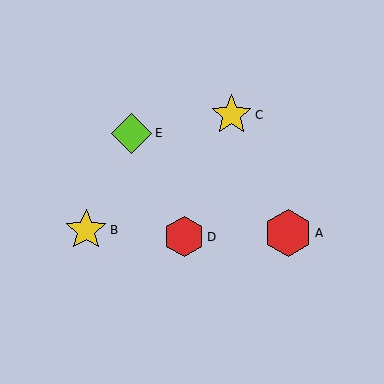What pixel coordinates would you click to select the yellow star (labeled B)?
Click at (86, 230) to select the yellow star B.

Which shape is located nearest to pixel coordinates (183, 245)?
The red hexagon (labeled D) at (184, 237) is nearest to that location.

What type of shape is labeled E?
Shape E is a lime diamond.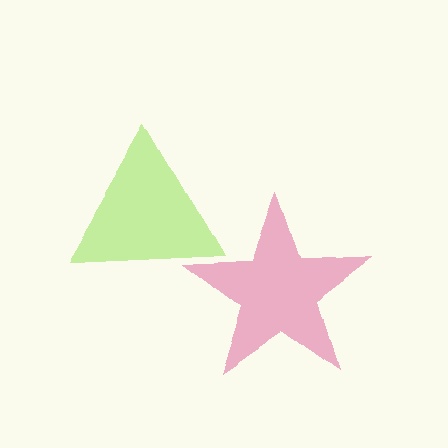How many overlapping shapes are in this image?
There are 2 overlapping shapes in the image.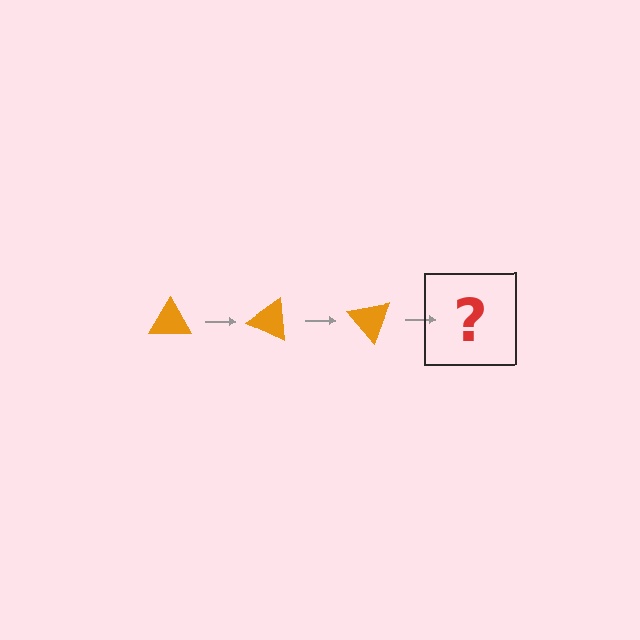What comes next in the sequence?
The next element should be an orange triangle rotated 75 degrees.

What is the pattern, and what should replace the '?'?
The pattern is that the triangle rotates 25 degrees each step. The '?' should be an orange triangle rotated 75 degrees.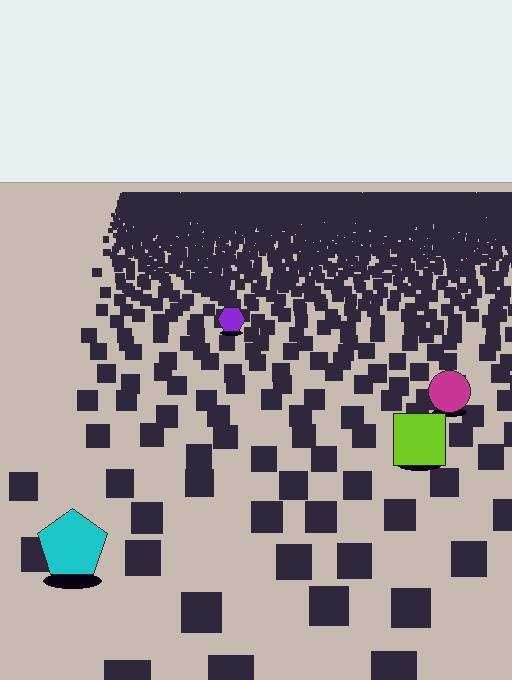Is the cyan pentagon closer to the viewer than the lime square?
Yes. The cyan pentagon is closer — you can tell from the texture gradient: the ground texture is coarser near it.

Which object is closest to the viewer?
The cyan pentagon is closest. The texture marks near it are larger and more spread out.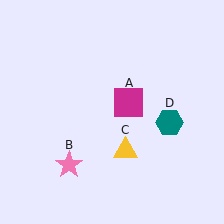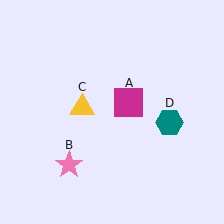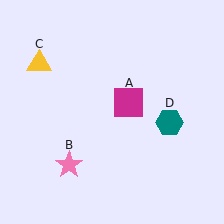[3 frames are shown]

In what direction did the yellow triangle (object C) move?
The yellow triangle (object C) moved up and to the left.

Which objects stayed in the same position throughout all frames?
Magenta square (object A) and pink star (object B) and teal hexagon (object D) remained stationary.